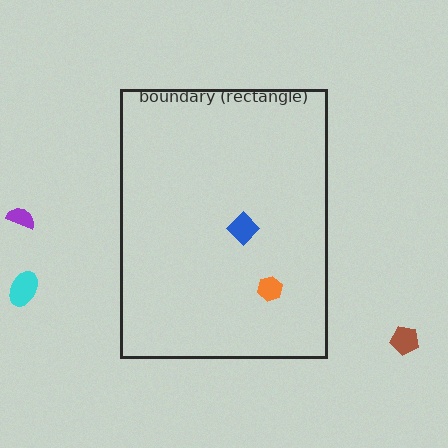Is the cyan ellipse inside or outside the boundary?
Outside.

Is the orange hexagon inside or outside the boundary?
Inside.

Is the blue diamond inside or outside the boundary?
Inside.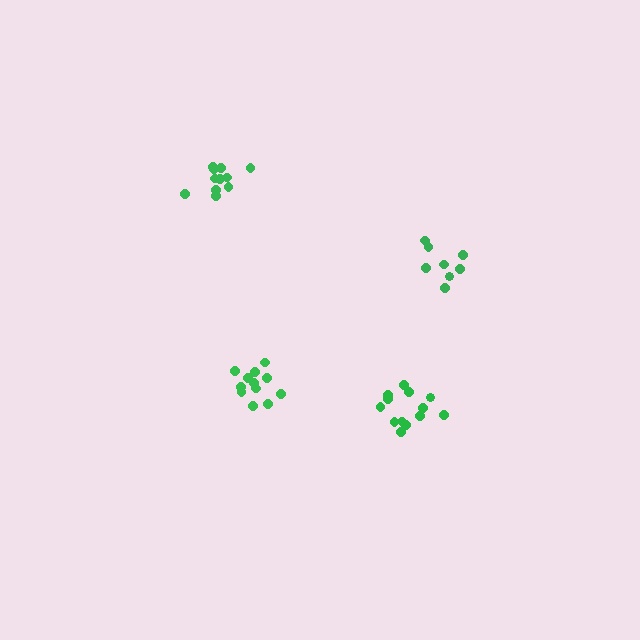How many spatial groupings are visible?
There are 4 spatial groupings.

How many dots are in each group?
Group 1: 12 dots, Group 2: 13 dots, Group 3: 11 dots, Group 4: 8 dots (44 total).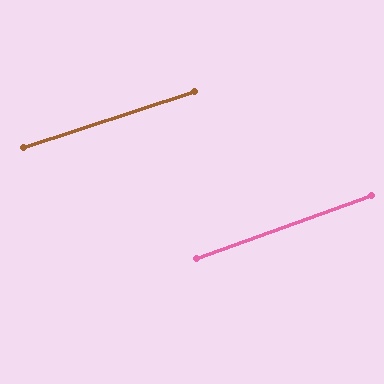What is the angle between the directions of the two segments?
Approximately 1 degree.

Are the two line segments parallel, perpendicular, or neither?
Parallel — their directions differ by only 1.4°.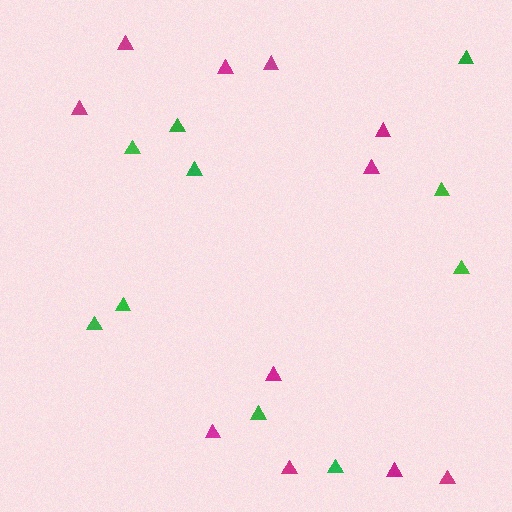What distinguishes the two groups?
There are 2 groups: one group of green triangles (10) and one group of magenta triangles (11).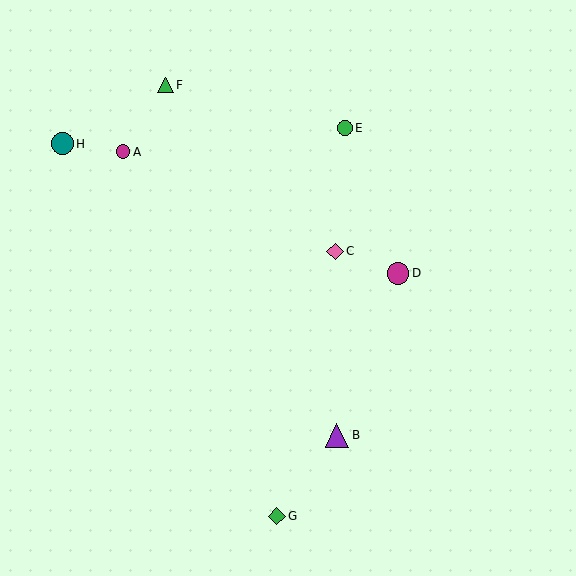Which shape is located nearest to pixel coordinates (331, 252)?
The pink diamond (labeled C) at (335, 251) is nearest to that location.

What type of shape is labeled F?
Shape F is a green triangle.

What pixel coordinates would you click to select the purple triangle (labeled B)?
Click at (337, 435) to select the purple triangle B.